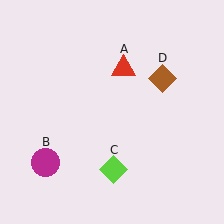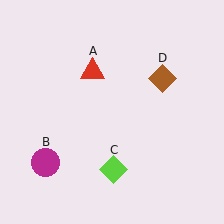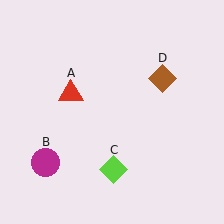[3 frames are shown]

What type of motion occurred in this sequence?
The red triangle (object A) rotated counterclockwise around the center of the scene.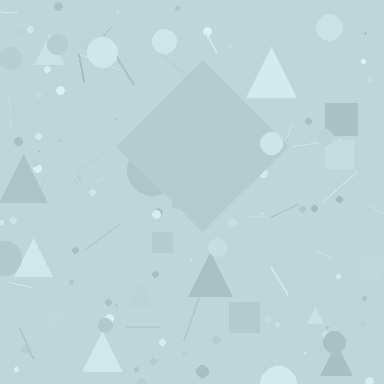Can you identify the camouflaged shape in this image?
The camouflaged shape is a diamond.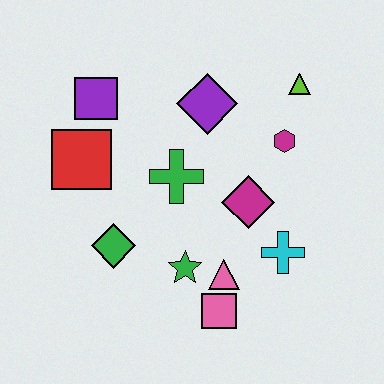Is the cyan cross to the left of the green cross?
No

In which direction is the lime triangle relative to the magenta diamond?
The lime triangle is above the magenta diamond.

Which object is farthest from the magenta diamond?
The purple square is farthest from the magenta diamond.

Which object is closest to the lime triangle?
The magenta hexagon is closest to the lime triangle.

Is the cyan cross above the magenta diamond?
No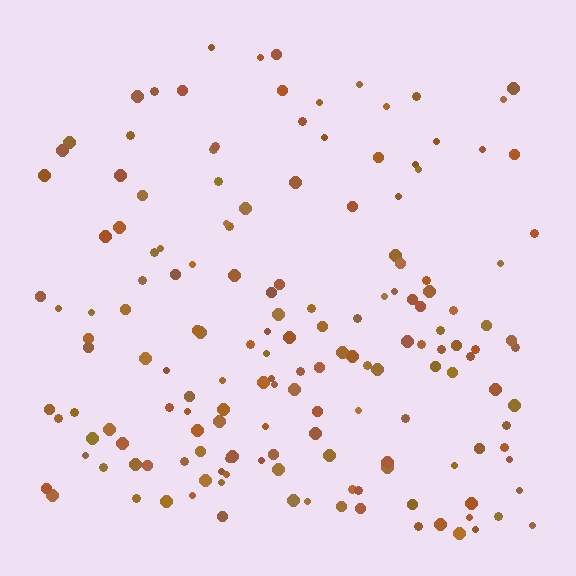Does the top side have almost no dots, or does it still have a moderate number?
Still a moderate number, just noticeably fewer than the bottom.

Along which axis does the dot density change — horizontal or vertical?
Vertical.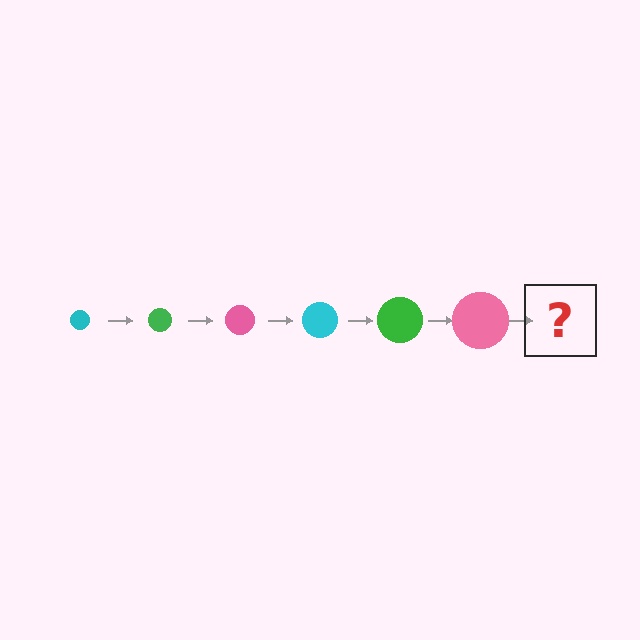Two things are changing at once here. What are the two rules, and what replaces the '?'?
The two rules are that the circle grows larger each step and the color cycles through cyan, green, and pink. The '?' should be a cyan circle, larger than the previous one.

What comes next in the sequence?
The next element should be a cyan circle, larger than the previous one.